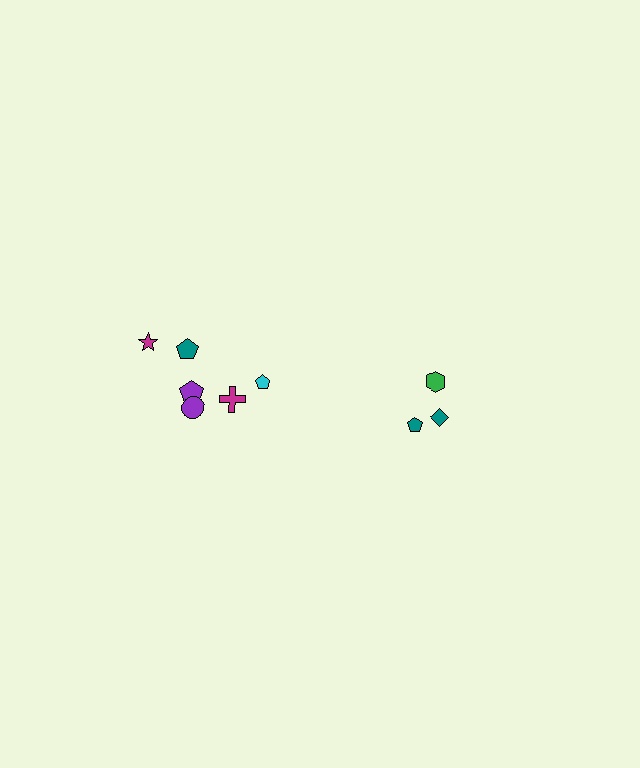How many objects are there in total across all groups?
There are 9 objects.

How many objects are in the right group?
There are 3 objects.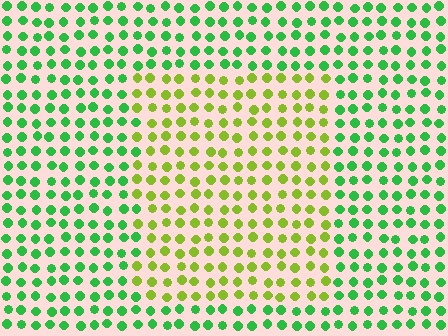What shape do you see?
I see a rectangle.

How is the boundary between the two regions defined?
The boundary is defined purely by a slight shift in hue (about 48 degrees). Spacing, size, and orientation are identical on both sides.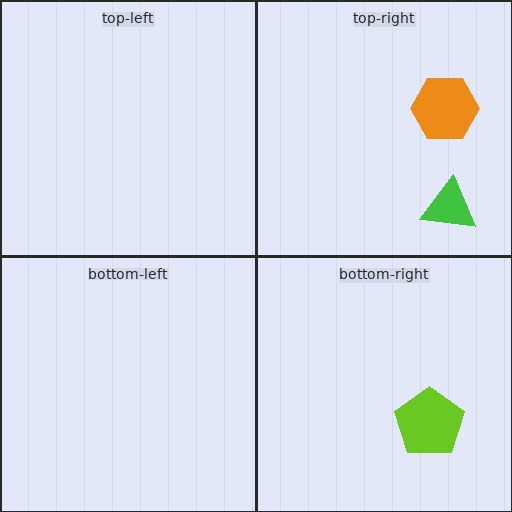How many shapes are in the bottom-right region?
1.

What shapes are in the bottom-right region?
The lime pentagon.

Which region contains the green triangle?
The top-right region.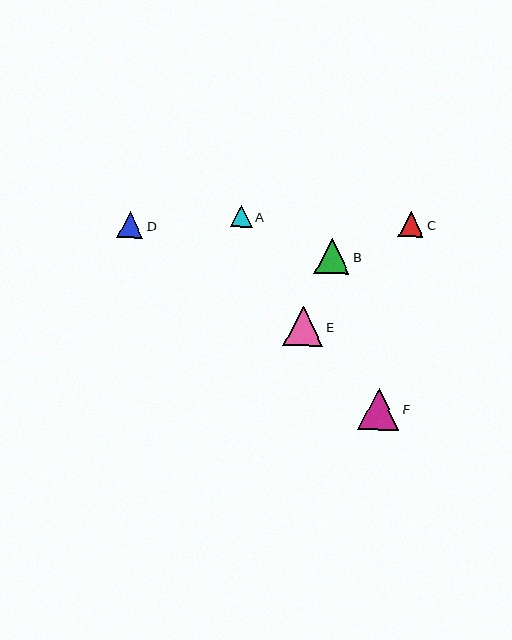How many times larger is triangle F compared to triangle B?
Triangle F is approximately 1.2 times the size of triangle B.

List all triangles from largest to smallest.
From largest to smallest: F, E, B, D, C, A.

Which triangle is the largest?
Triangle F is the largest with a size of approximately 41 pixels.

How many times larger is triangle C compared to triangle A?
Triangle C is approximately 1.1 times the size of triangle A.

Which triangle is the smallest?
Triangle A is the smallest with a size of approximately 22 pixels.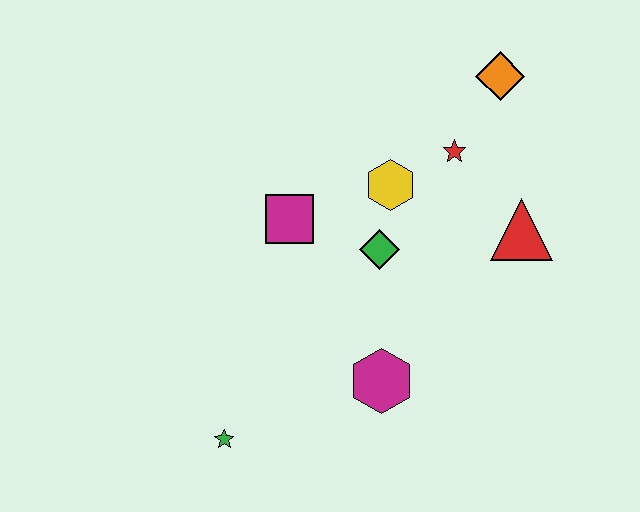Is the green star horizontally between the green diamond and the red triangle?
No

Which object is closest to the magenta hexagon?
The green diamond is closest to the magenta hexagon.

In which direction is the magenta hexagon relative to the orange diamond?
The magenta hexagon is below the orange diamond.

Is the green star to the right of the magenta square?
No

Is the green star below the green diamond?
Yes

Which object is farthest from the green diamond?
The green star is farthest from the green diamond.